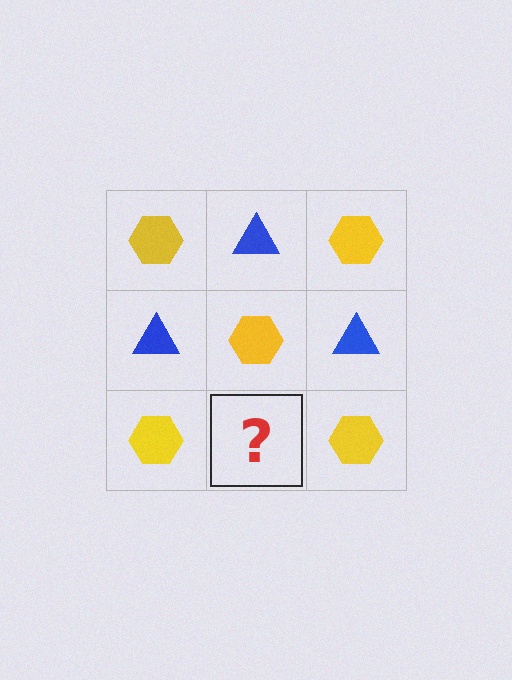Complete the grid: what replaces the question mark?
The question mark should be replaced with a blue triangle.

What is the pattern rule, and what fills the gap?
The rule is that it alternates yellow hexagon and blue triangle in a checkerboard pattern. The gap should be filled with a blue triangle.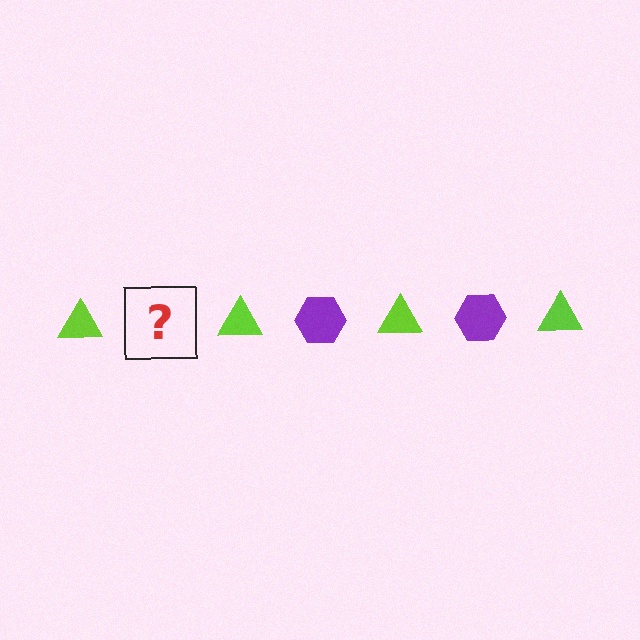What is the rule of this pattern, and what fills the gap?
The rule is that the pattern alternates between lime triangle and purple hexagon. The gap should be filled with a purple hexagon.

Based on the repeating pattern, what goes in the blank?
The blank should be a purple hexagon.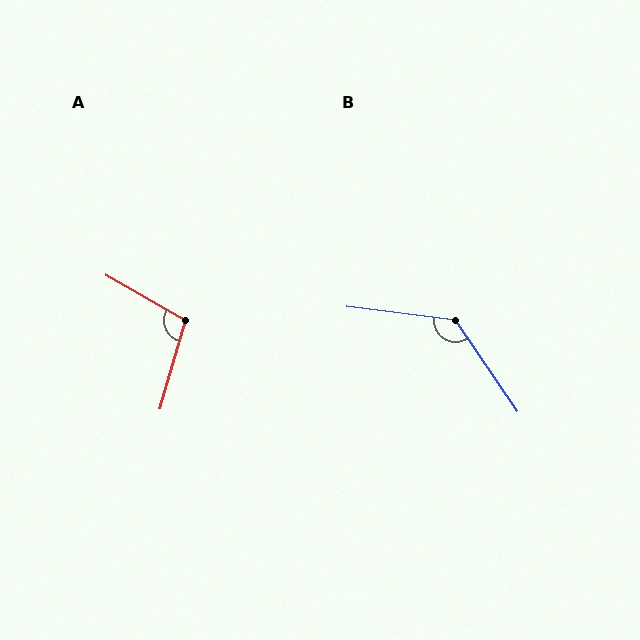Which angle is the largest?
B, at approximately 132 degrees.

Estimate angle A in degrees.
Approximately 104 degrees.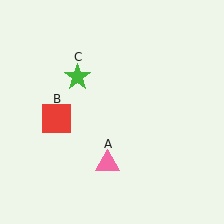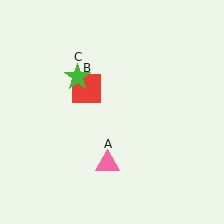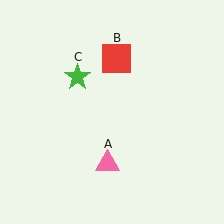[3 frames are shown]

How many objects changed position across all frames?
1 object changed position: red square (object B).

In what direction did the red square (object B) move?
The red square (object B) moved up and to the right.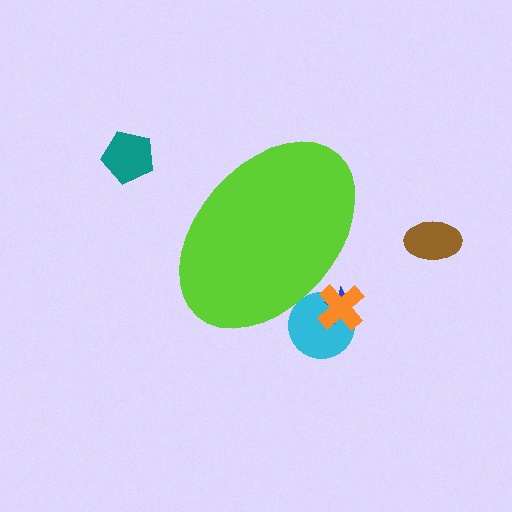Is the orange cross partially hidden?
Yes, the orange cross is partially hidden behind the lime ellipse.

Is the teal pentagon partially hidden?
No, the teal pentagon is fully visible.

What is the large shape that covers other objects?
A lime ellipse.